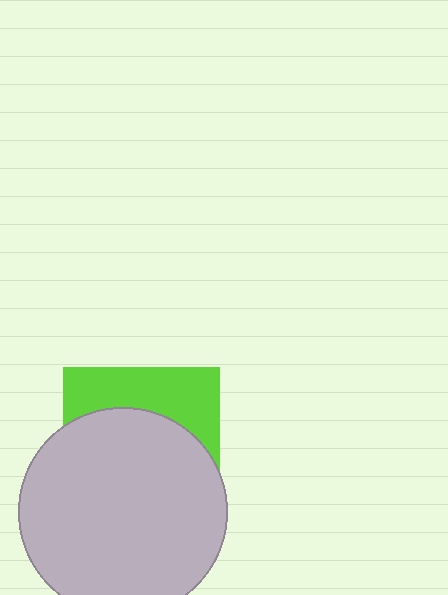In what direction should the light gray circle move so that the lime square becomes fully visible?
The light gray circle should move down. That is the shortest direction to clear the overlap and leave the lime square fully visible.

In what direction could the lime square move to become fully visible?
The lime square could move up. That would shift it out from behind the light gray circle entirely.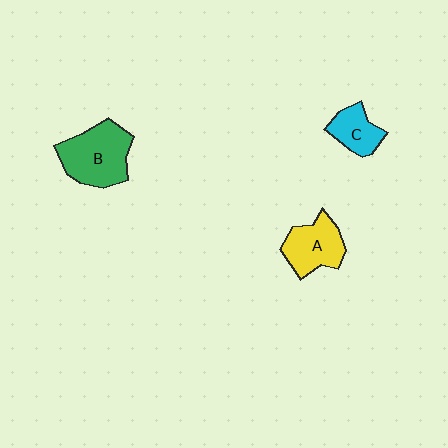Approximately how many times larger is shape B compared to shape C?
Approximately 1.9 times.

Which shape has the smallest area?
Shape C (cyan).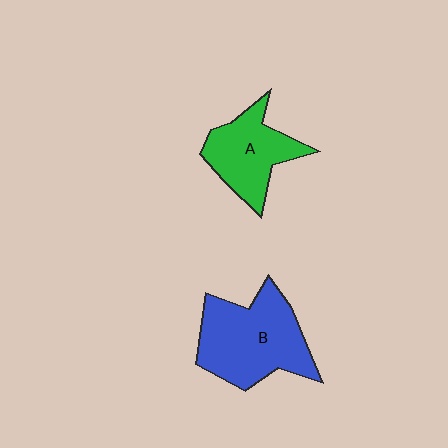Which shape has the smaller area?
Shape A (green).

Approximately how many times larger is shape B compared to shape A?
Approximately 1.4 times.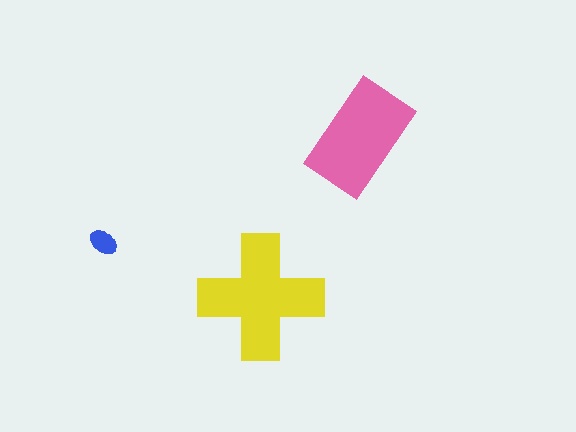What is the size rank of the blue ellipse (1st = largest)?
3rd.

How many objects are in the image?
There are 3 objects in the image.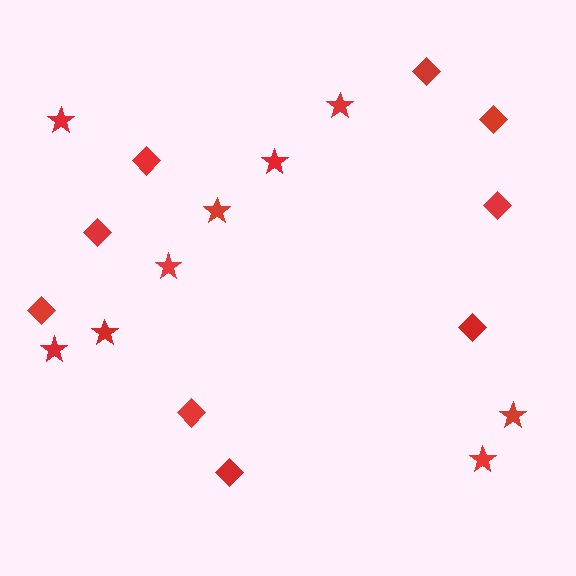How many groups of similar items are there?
There are 2 groups: one group of stars (9) and one group of diamonds (9).